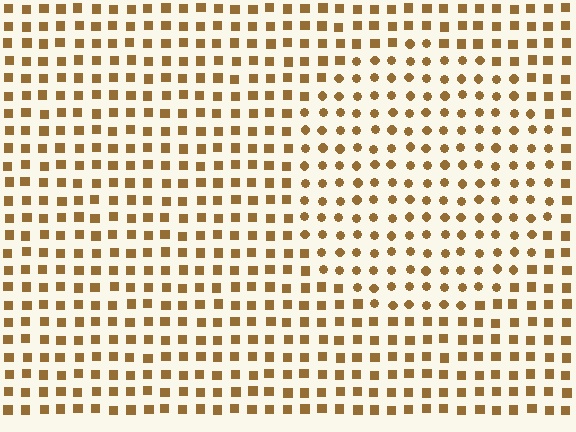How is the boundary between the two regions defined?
The boundary is defined by a change in element shape: circles inside vs. squares outside. All elements share the same color and spacing.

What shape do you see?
I see a circle.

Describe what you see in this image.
The image is filled with small brown elements arranged in a uniform grid. A circle-shaped region contains circles, while the surrounding area contains squares. The boundary is defined purely by the change in element shape.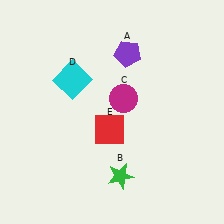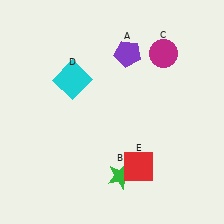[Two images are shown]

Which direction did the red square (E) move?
The red square (E) moved down.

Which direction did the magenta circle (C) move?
The magenta circle (C) moved up.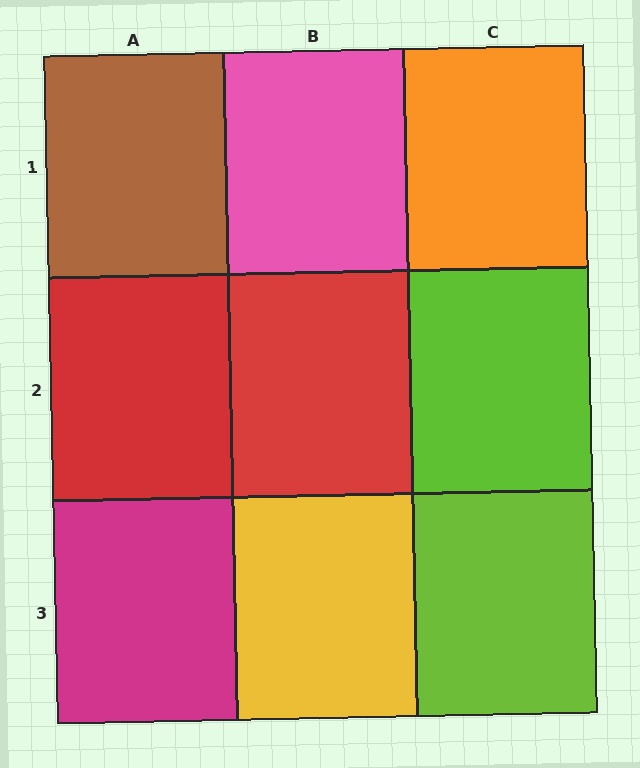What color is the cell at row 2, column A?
Red.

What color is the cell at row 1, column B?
Pink.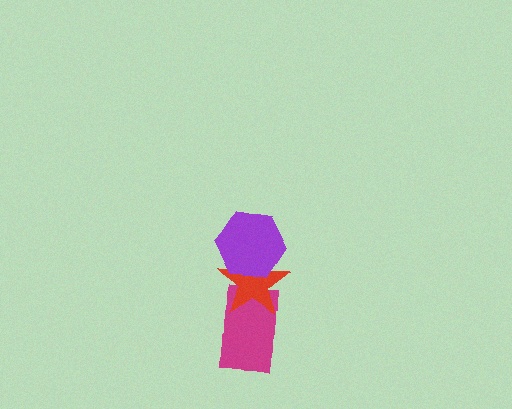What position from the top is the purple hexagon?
The purple hexagon is 1st from the top.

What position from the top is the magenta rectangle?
The magenta rectangle is 3rd from the top.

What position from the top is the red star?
The red star is 2nd from the top.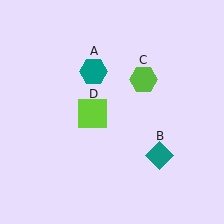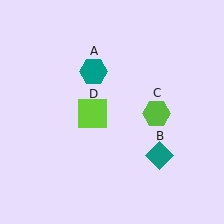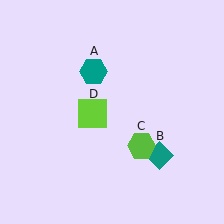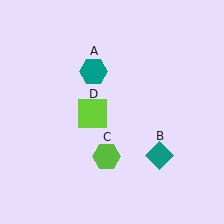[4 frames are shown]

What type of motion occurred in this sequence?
The lime hexagon (object C) rotated clockwise around the center of the scene.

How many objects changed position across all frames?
1 object changed position: lime hexagon (object C).